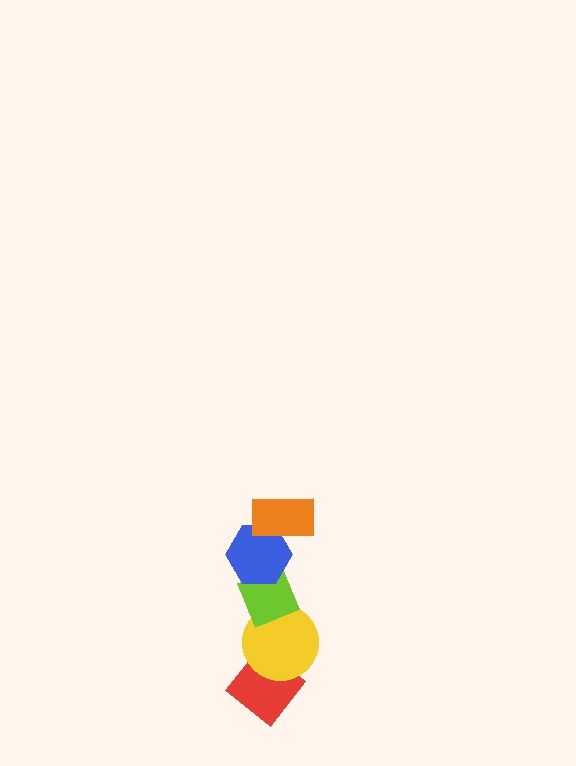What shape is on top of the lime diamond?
The blue hexagon is on top of the lime diamond.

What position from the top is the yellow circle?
The yellow circle is 4th from the top.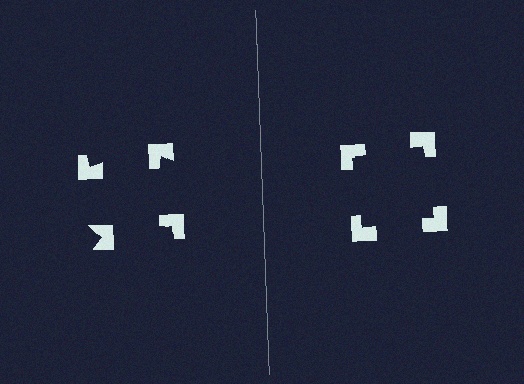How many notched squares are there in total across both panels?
8 — 4 on each side.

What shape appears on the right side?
An illusory square.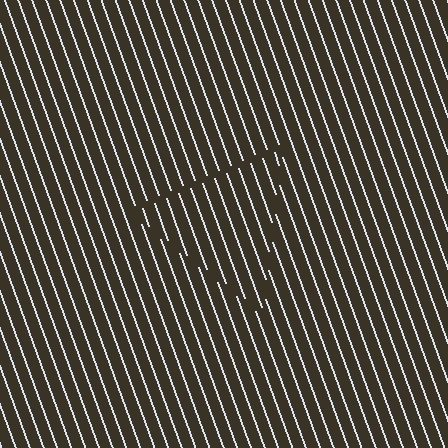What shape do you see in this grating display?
An illusory triangle. The interior of the shape contains the same grating, shifted by half a period — the contour is defined by the phase discontinuity where line-ends from the inner and outer gratings abut.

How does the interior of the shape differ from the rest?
The interior of the shape contains the same grating, shifted by half a period — the contour is defined by the phase discontinuity where line-ends from the inner and outer gratings abut.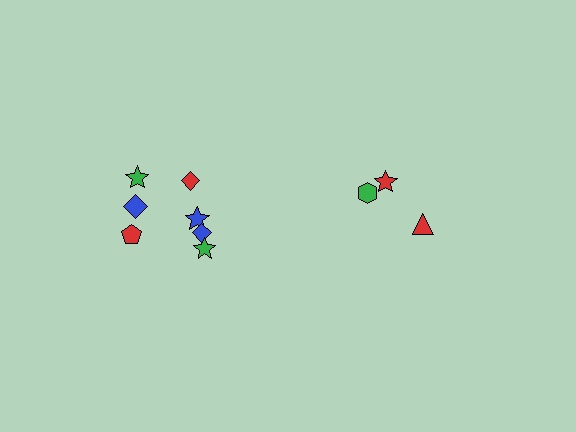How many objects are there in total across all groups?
There are 10 objects.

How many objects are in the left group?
There are 7 objects.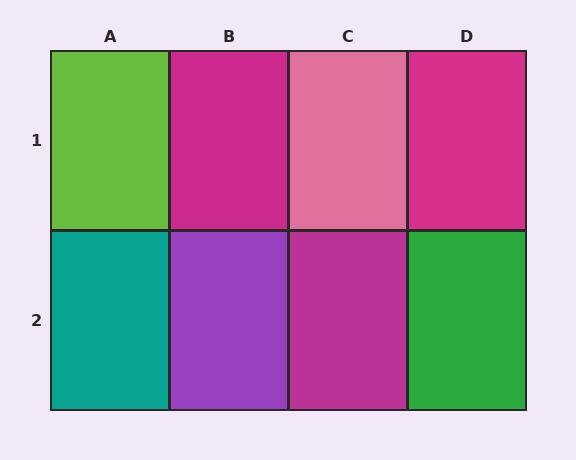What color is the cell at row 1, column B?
Magenta.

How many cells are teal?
1 cell is teal.